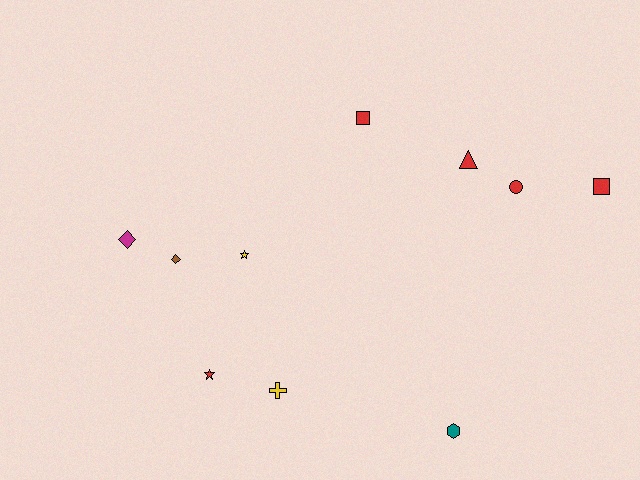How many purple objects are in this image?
There are no purple objects.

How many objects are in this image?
There are 10 objects.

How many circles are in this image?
There is 1 circle.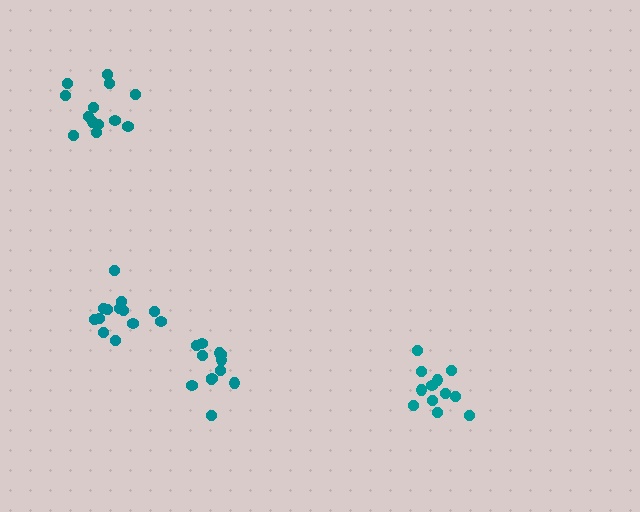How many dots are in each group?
Group 1: 13 dots, Group 2: 13 dots, Group 3: 12 dots, Group 4: 12 dots (50 total).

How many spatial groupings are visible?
There are 4 spatial groupings.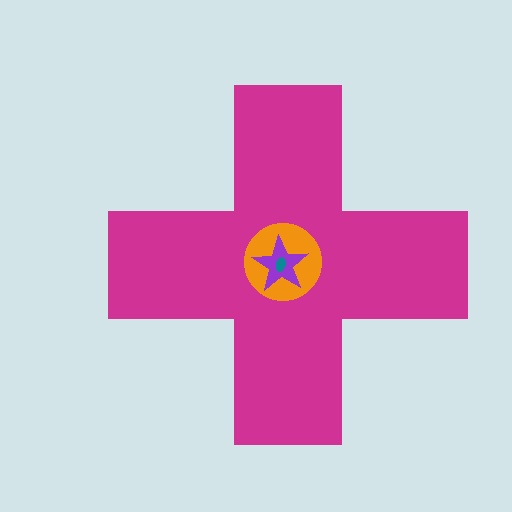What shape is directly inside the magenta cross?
The orange circle.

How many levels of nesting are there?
4.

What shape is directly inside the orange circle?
The purple star.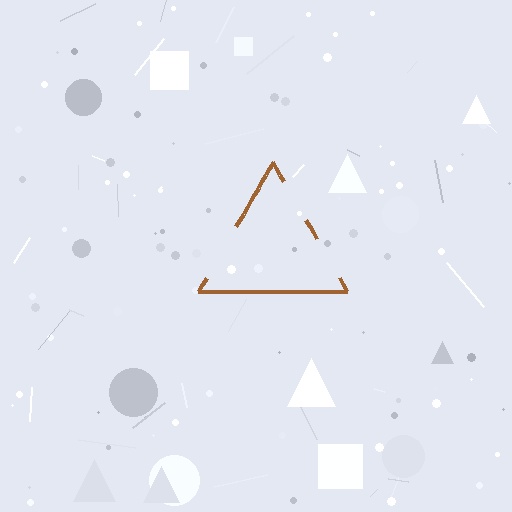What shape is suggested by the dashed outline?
The dashed outline suggests a triangle.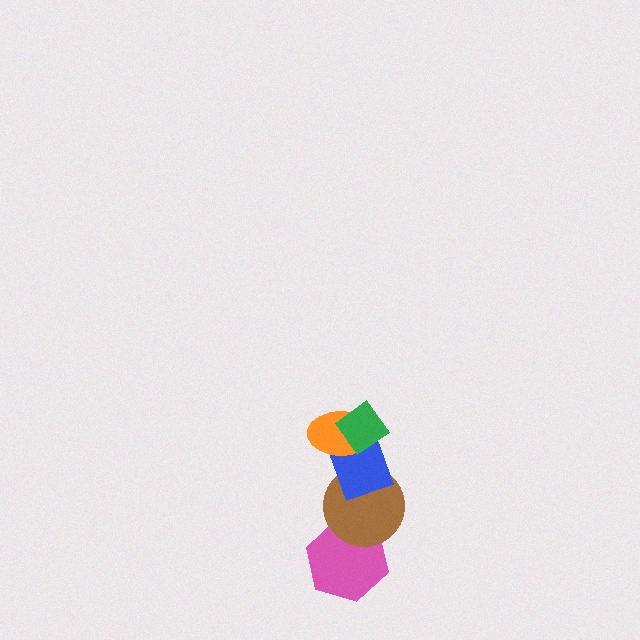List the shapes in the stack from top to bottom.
From top to bottom: the green diamond, the orange ellipse, the blue diamond, the brown circle, the pink hexagon.